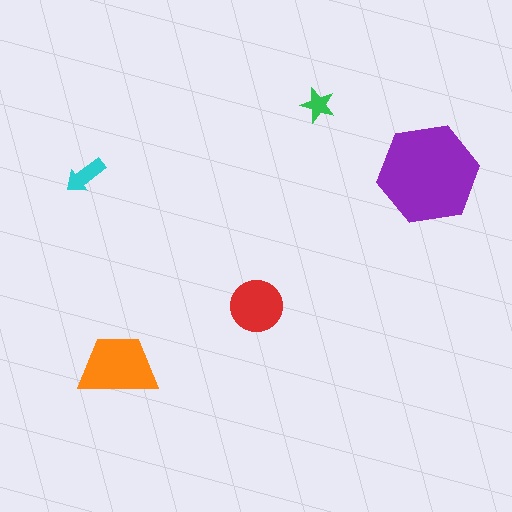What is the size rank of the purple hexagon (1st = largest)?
1st.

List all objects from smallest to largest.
The green star, the cyan arrow, the red circle, the orange trapezoid, the purple hexagon.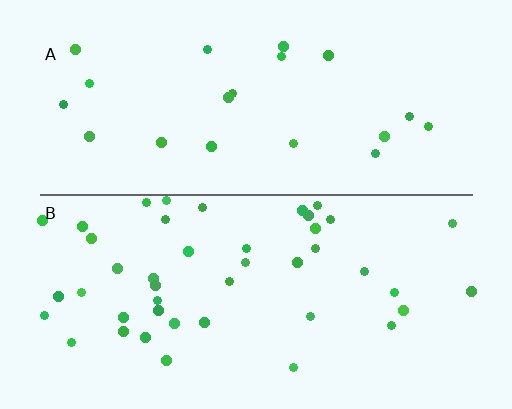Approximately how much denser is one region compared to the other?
Approximately 2.1× — region B over region A.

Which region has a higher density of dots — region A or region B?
B (the bottom).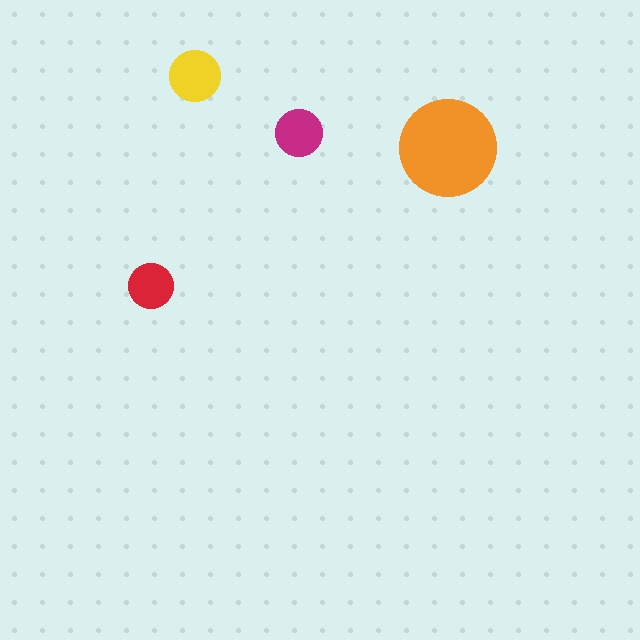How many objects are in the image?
There are 4 objects in the image.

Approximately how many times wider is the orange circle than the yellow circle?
About 2 times wider.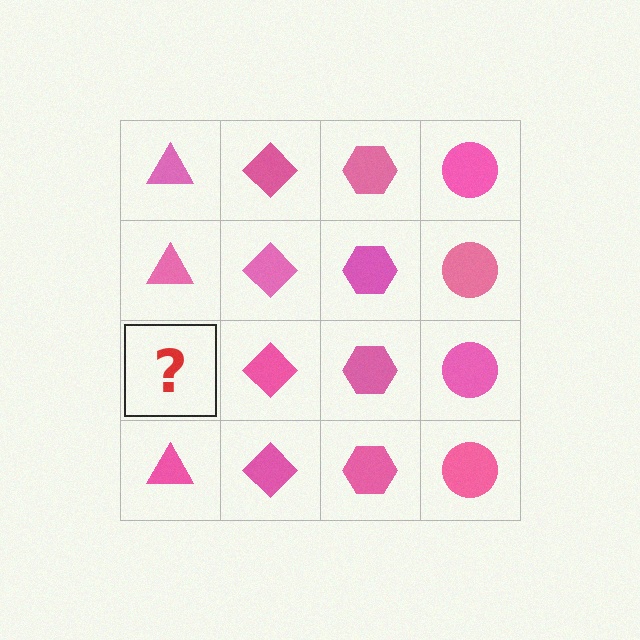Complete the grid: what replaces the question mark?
The question mark should be replaced with a pink triangle.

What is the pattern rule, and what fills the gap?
The rule is that each column has a consistent shape. The gap should be filled with a pink triangle.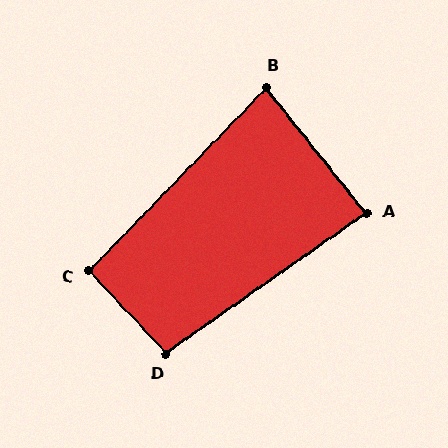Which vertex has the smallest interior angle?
B, at approximately 83 degrees.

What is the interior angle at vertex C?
Approximately 94 degrees (approximately right).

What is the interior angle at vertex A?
Approximately 86 degrees (approximately right).